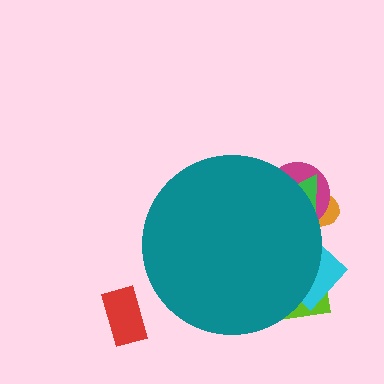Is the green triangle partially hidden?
Yes, the green triangle is partially hidden behind the teal circle.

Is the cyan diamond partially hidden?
Yes, the cyan diamond is partially hidden behind the teal circle.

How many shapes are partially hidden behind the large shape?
5 shapes are partially hidden.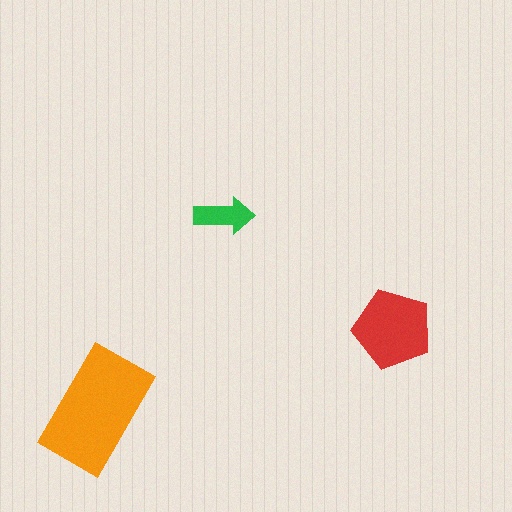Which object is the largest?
The orange rectangle.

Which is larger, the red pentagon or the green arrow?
The red pentagon.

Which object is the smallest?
The green arrow.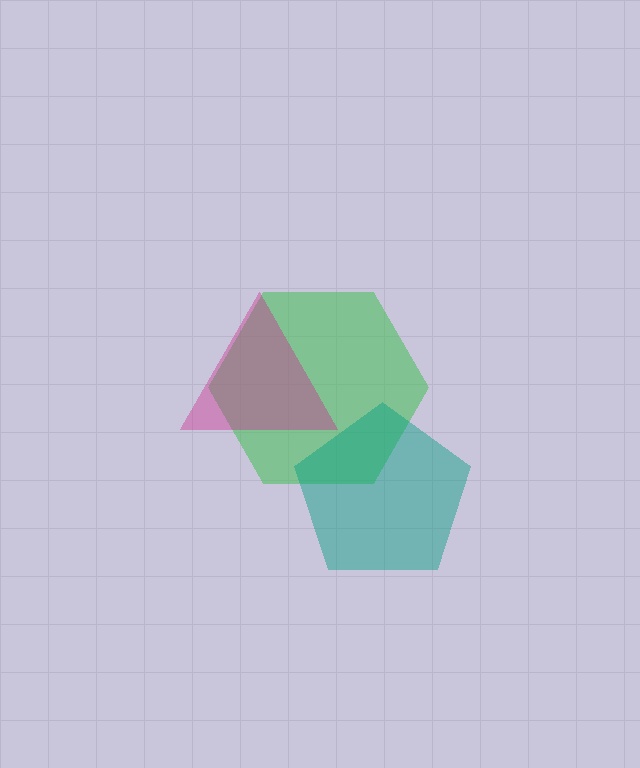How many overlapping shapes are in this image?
There are 3 overlapping shapes in the image.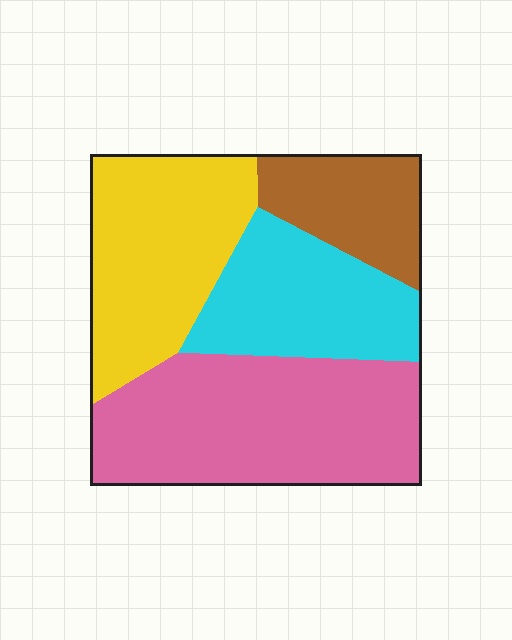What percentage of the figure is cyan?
Cyan takes up about one fifth (1/5) of the figure.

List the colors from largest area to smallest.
From largest to smallest: pink, yellow, cyan, brown.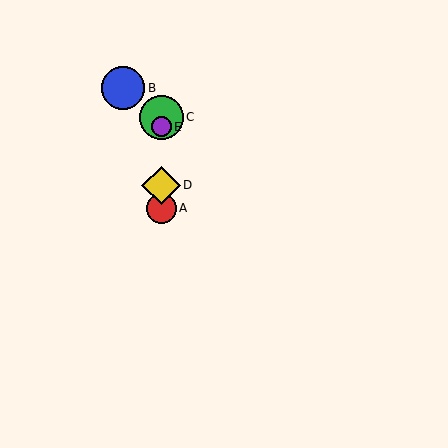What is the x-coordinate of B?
Object B is at x≈123.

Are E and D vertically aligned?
Yes, both are at x≈161.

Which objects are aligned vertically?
Objects A, C, D, E are aligned vertically.